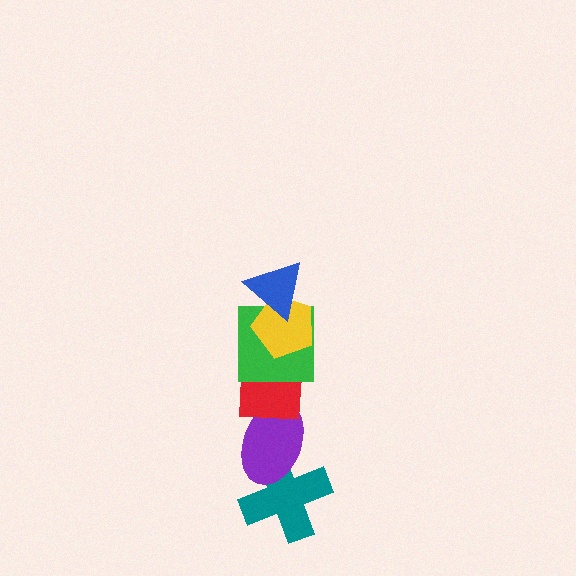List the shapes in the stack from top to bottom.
From top to bottom: the blue triangle, the yellow pentagon, the green square, the red square, the purple ellipse, the teal cross.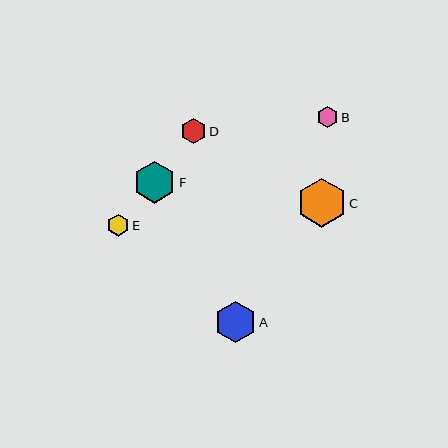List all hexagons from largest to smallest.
From largest to smallest: C, F, A, D, E, B.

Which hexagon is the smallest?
Hexagon B is the smallest with a size of approximately 21 pixels.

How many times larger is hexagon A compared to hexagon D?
Hexagon A is approximately 1.6 times the size of hexagon D.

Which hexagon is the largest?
Hexagon C is the largest with a size of approximately 49 pixels.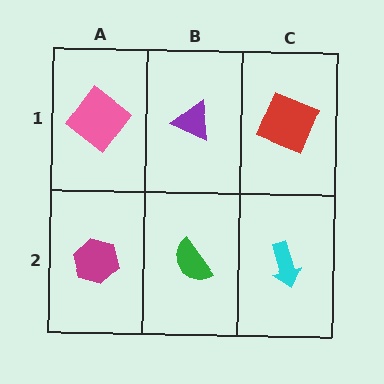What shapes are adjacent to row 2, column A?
A pink diamond (row 1, column A), a green semicircle (row 2, column B).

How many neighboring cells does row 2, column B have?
3.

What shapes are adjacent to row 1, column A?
A magenta hexagon (row 2, column A), a purple triangle (row 1, column B).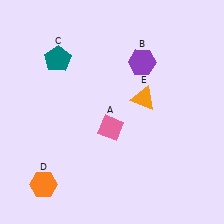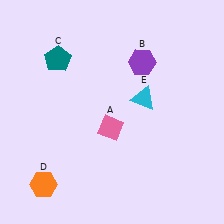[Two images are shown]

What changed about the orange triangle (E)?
In Image 1, E is orange. In Image 2, it changed to cyan.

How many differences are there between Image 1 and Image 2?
There is 1 difference between the two images.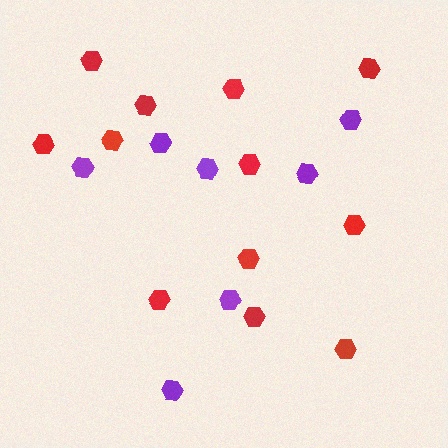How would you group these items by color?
There are 2 groups: one group of purple hexagons (7) and one group of red hexagons (12).